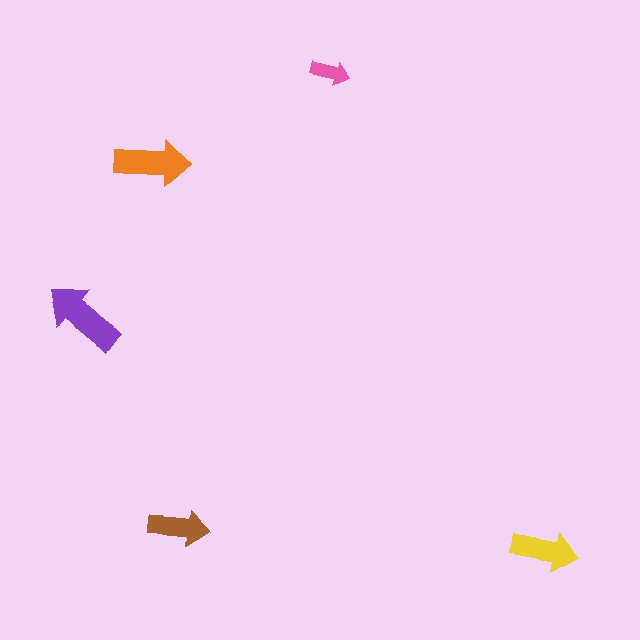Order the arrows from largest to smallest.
the purple one, the orange one, the yellow one, the brown one, the pink one.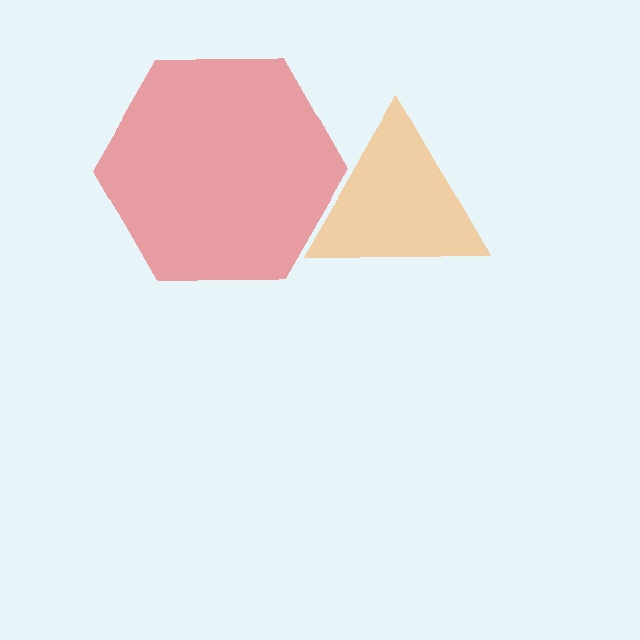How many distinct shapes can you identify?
There are 2 distinct shapes: a red hexagon, an orange triangle.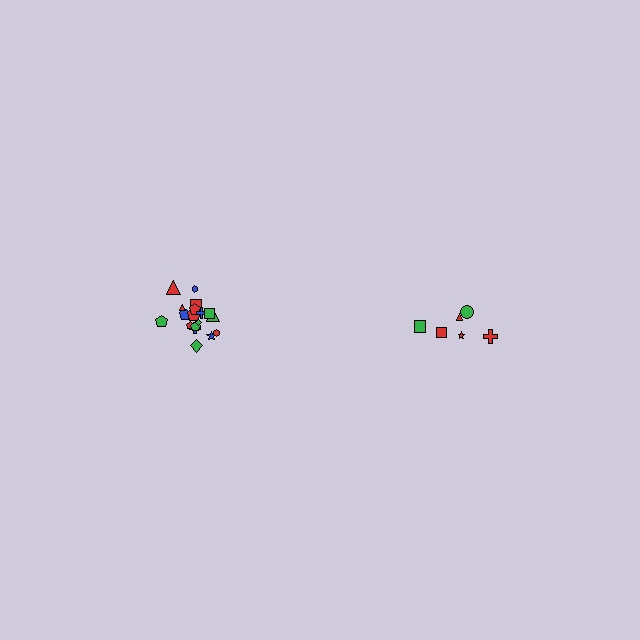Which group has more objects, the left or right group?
The left group.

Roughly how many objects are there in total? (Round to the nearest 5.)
Roughly 25 objects in total.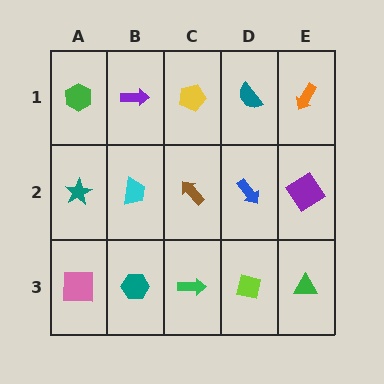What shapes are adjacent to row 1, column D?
A blue arrow (row 2, column D), a yellow pentagon (row 1, column C), an orange arrow (row 1, column E).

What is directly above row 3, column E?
A purple diamond.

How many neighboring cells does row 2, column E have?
3.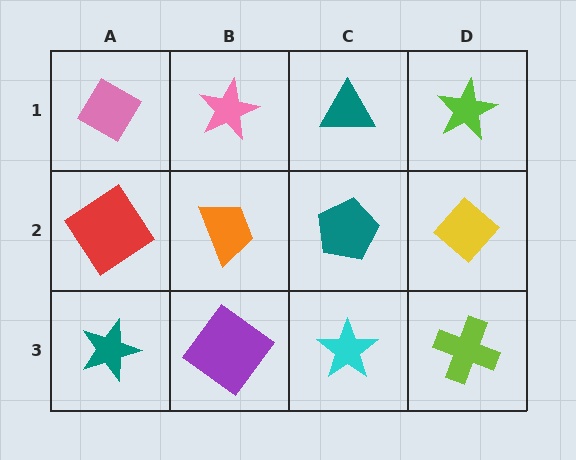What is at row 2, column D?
A yellow diamond.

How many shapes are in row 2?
4 shapes.